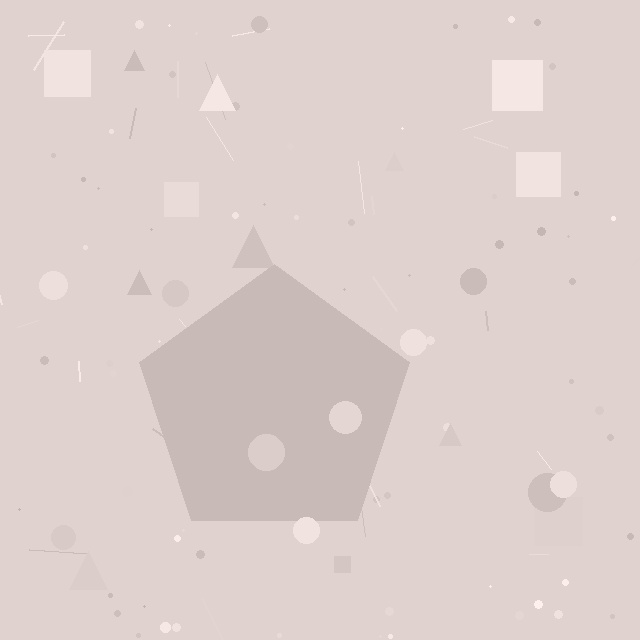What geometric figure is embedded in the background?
A pentagon is embedded in the background.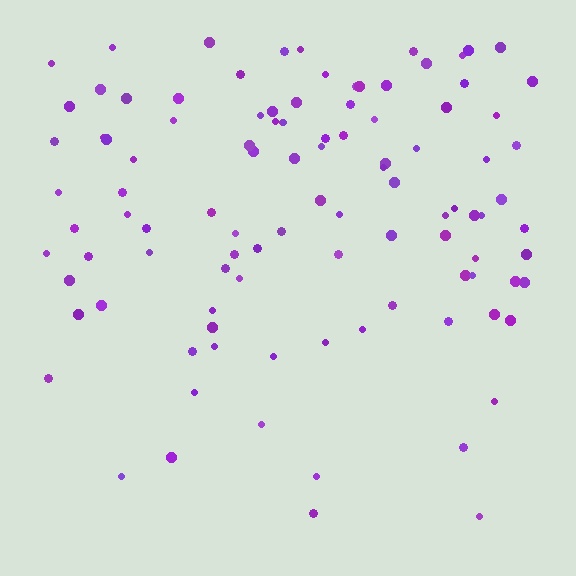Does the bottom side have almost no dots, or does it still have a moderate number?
Still a moderate number, just noticeably fewer than the top.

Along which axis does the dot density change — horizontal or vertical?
Vertical.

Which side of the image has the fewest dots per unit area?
The bottom.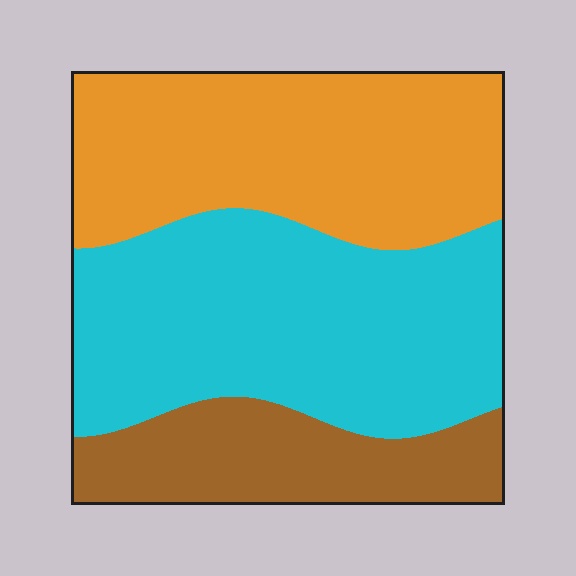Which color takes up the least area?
Brown, at roughly 20%.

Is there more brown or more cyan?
Cyan.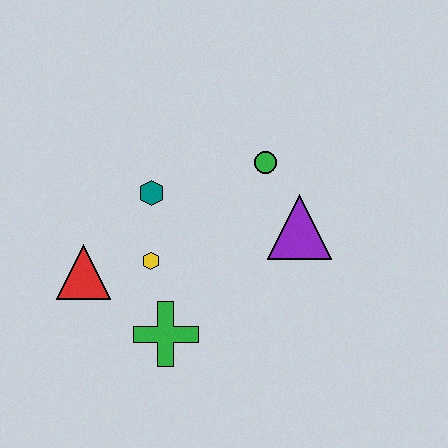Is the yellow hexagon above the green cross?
Yes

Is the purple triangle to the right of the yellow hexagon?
Yes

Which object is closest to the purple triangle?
The green circle is closest to the purple triangle.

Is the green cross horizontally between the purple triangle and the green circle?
No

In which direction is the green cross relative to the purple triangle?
The green cross is to the left of the purple triangle.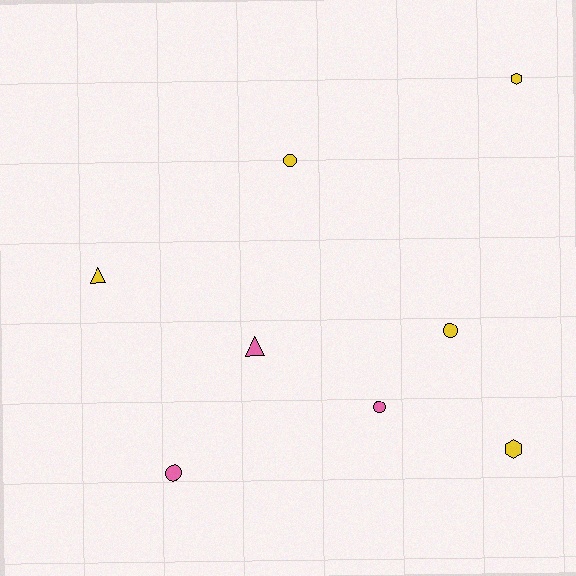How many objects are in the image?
There are 8 objects.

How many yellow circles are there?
There are 2 yellow circles.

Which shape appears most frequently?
Circle, with 4 objects.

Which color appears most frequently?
Yellow, with 5 objects.